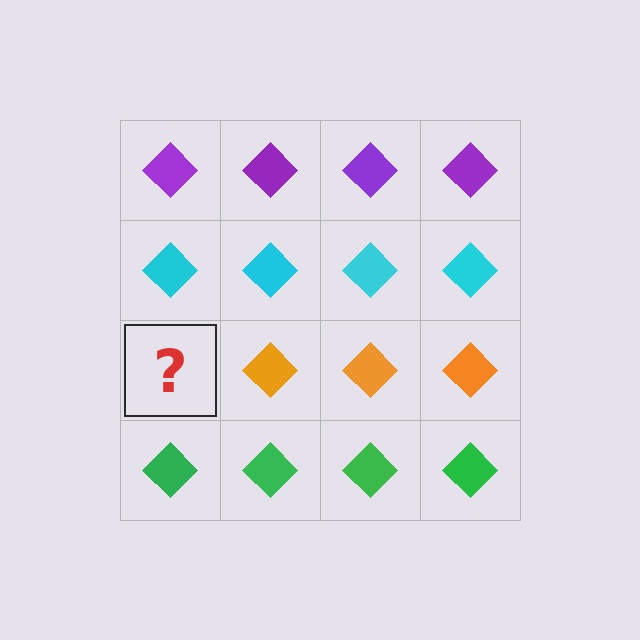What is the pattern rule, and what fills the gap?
The rule is that each row has a consistent color. The gap should be filled with an orange diamond.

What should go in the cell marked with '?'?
The missing cell should contain an orange diamond.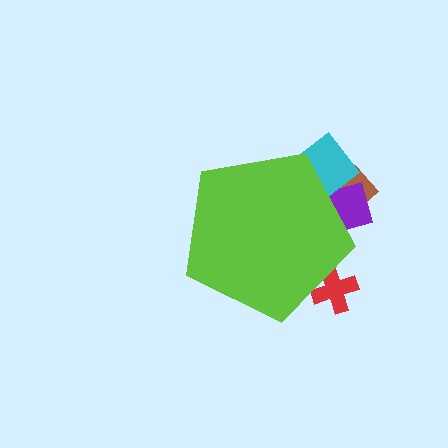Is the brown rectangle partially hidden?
Yes, the brown rectangle is partially hidden behind the lime pentagon.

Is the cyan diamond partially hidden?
Yes, the cyan diamond is partially hidden behind the lime pentagon.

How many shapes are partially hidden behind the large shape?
4 shapes are partially hidden.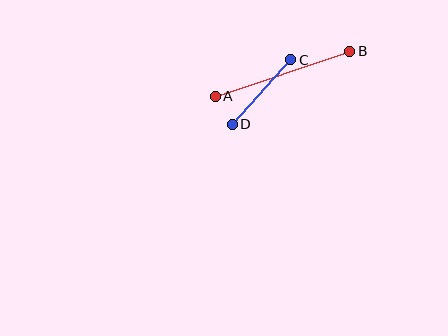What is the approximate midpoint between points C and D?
The midpoint is at approximately (262, 92) pixels.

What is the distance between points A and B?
The distance is approximately 141 pixels.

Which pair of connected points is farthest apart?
Points A and B are farthest apart.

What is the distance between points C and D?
The distance is approximately 87 pixels.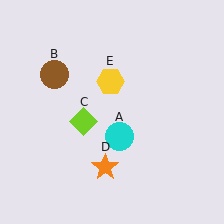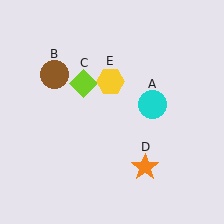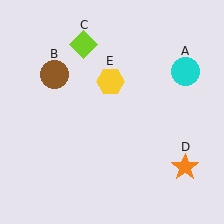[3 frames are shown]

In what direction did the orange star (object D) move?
The orange star (object D) moved right.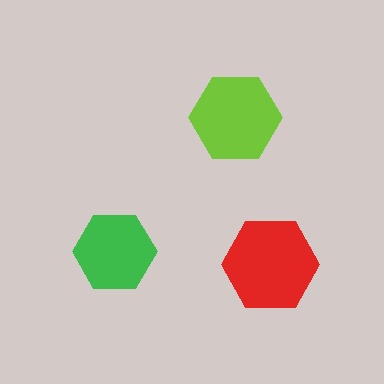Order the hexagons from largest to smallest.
the red one, the lime one, the green one.